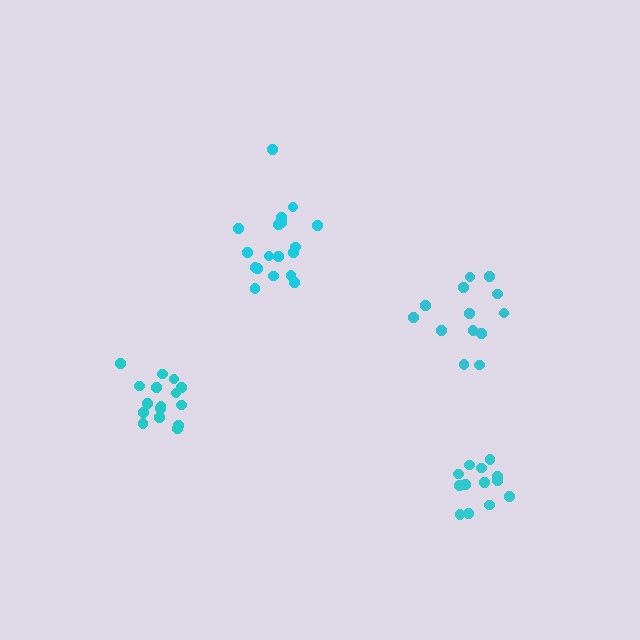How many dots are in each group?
Group 1: 16 dots, Group 2: 18 dots, Group 3: 13 dots, Group 4: 13 dots (60 total).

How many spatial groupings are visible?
There are 4 spatial groupings.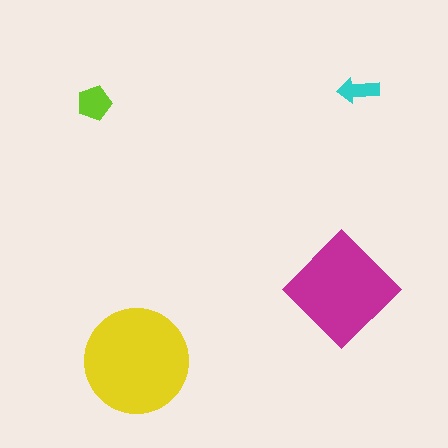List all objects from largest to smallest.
The yellow circle, the magenta diamond, the lime pentagon, the cyan arrow.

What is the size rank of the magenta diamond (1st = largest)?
2nd.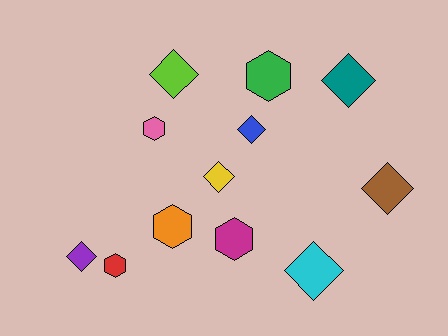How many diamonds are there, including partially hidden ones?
There are 7 diamonds.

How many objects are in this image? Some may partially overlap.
There are 12 objects.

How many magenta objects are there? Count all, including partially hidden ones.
There is 1 magenta object.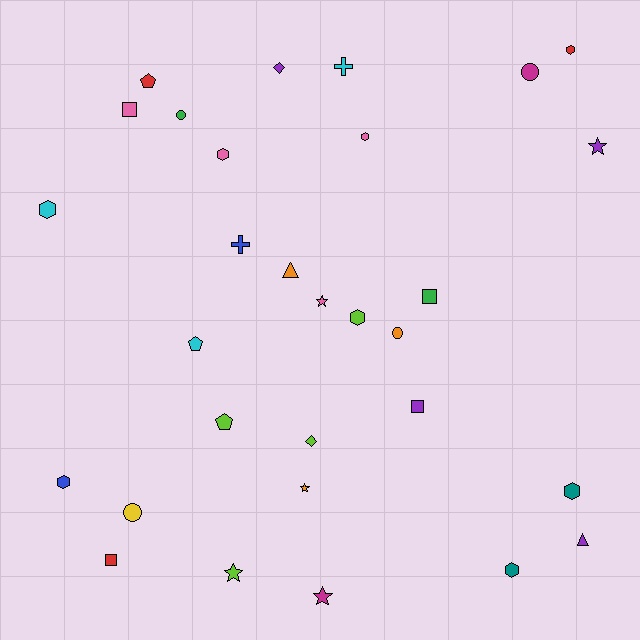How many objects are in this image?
There are 30 objects.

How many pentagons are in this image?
There are 3 pentagons.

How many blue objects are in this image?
There are 2 blue objects.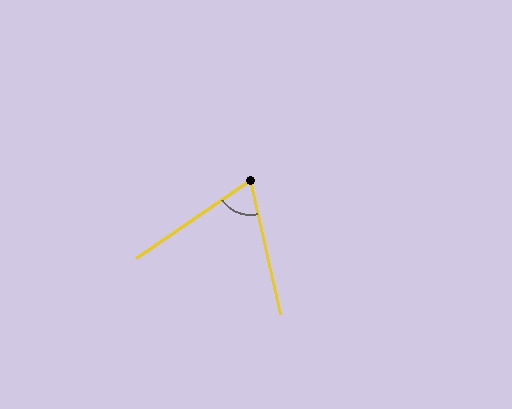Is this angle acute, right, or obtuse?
It is acute.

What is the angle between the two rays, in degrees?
Approximately 68 degrees.